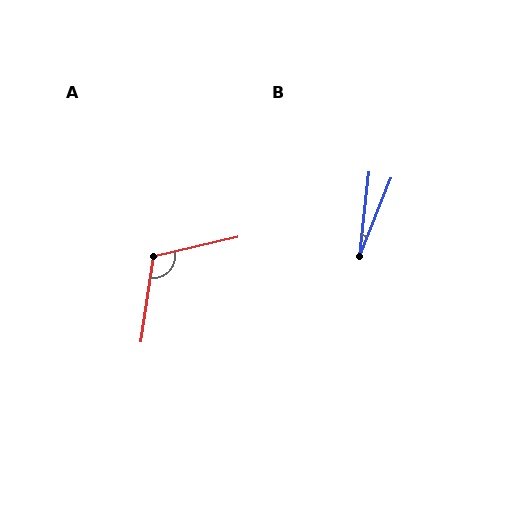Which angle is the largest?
A, at approximately 111 degrees.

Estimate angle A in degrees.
Approximately 111 degrees.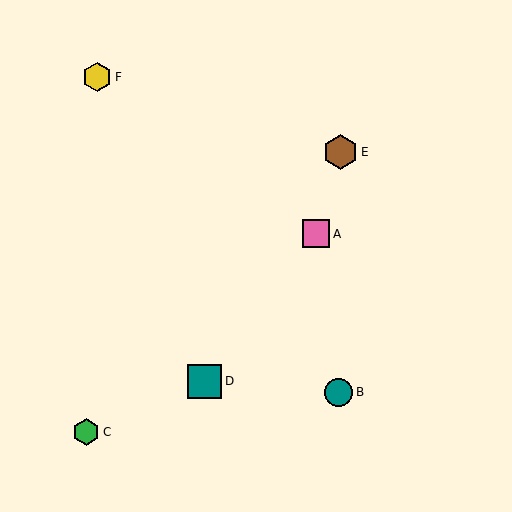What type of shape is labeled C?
Shape C is a green hexagon.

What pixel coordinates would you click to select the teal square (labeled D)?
Click at (205, 381) to select the teal square D.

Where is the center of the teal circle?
The center of the teal circle is at (339, 392).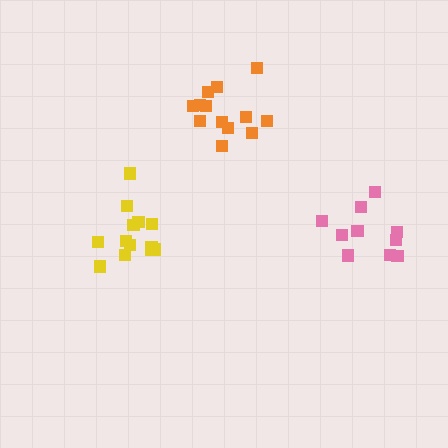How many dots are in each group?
Group 1: 10 dots, Group 2: 13 dots, Group 3: 13 dots (36 total).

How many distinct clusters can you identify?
There are 3 distinct clusters.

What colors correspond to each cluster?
The clusters are colored: pink, orange, yellow.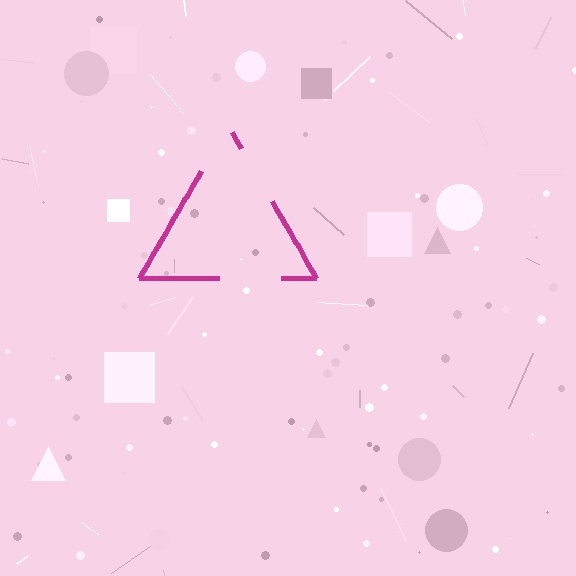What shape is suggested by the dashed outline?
The dashed outline suggests a triangle.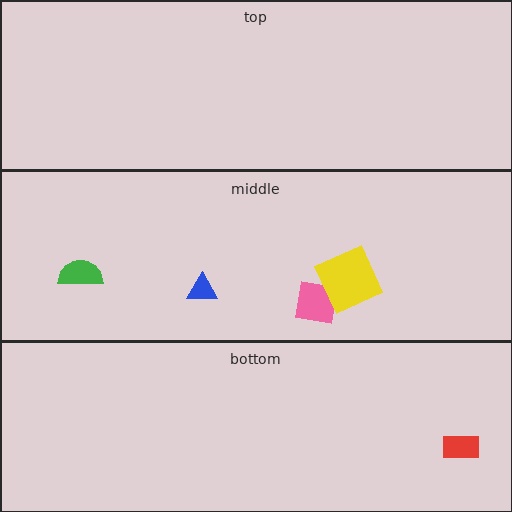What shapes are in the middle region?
The green semicircle, the pink square, the blue triangle, the yellow square.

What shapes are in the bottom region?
The red rectangle.